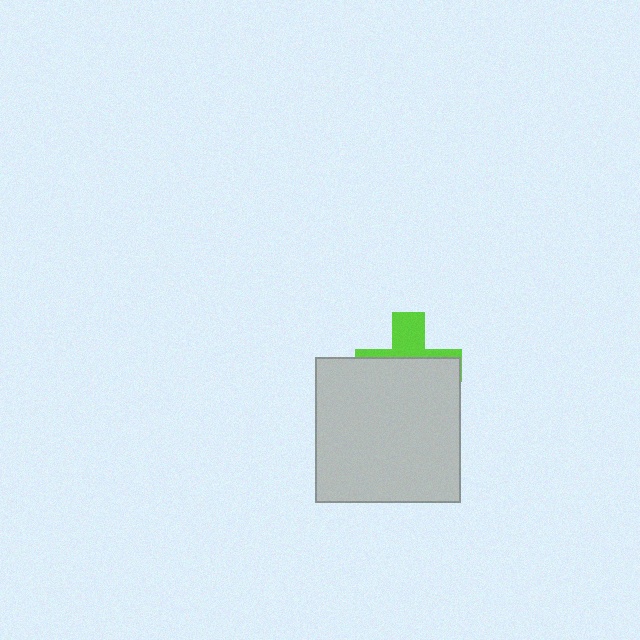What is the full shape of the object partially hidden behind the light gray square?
The partially hidden object is a lime cross.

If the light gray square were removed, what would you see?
You would see the complete lime cross.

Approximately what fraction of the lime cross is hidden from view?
Roughly 64% of the lime cross is hidden behind the light gray square.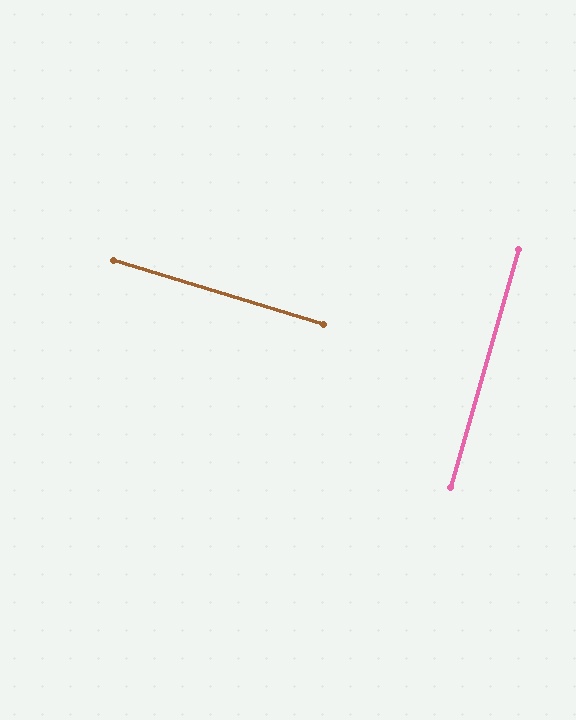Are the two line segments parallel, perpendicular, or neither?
Perpendicular — they meet at approximately 89°.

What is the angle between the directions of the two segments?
Approximately 89 degrees.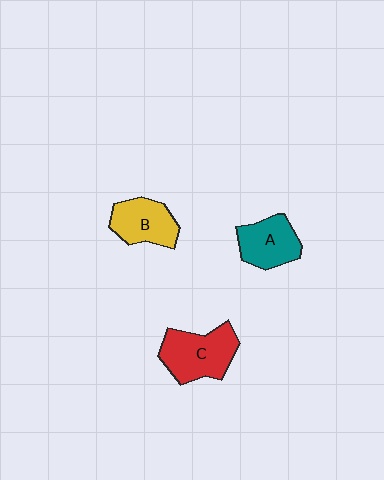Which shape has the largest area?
Shape C (red).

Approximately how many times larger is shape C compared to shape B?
Approximately 1.3 times.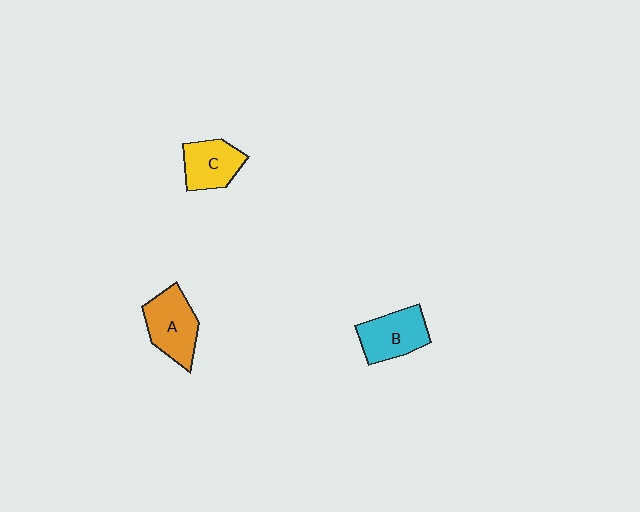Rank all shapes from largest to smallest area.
From largest to smallest: A (orange), B (cyan), C (yellow).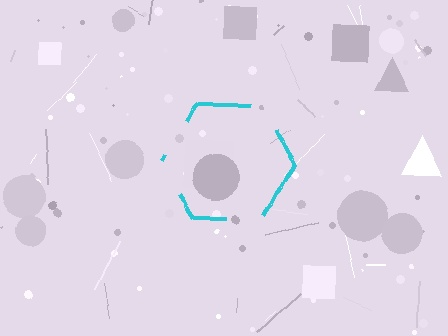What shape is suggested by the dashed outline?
The dashed outline suggests a hexagon.